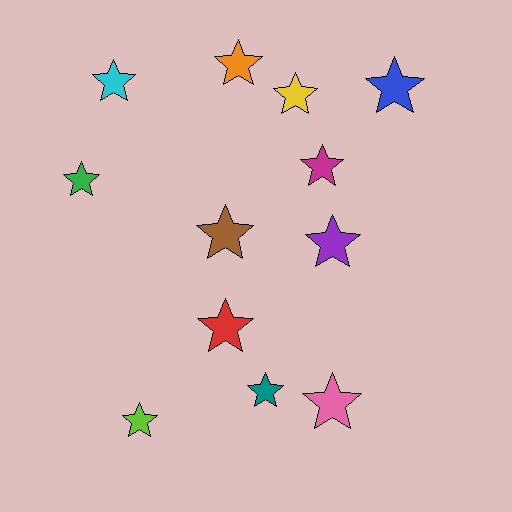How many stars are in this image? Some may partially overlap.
There are 12 stars.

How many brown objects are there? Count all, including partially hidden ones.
There is 1 brown object.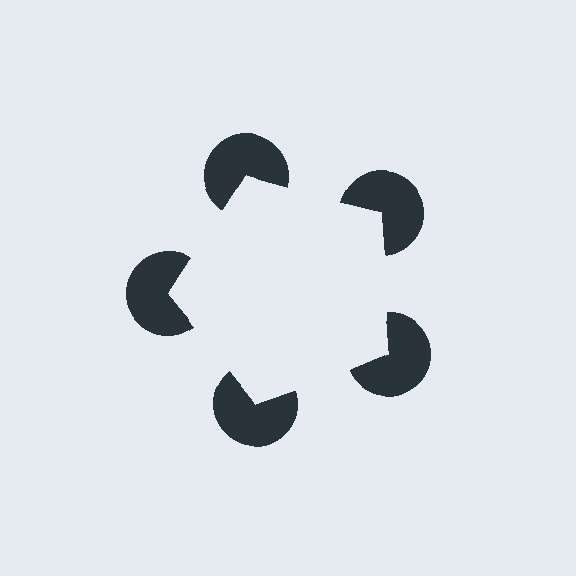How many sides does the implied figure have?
5 sides.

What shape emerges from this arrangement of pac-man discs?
An illusory pentagon — its edges are inferred from the aligned wedge cuts in the pac-man discs, not physically drawn.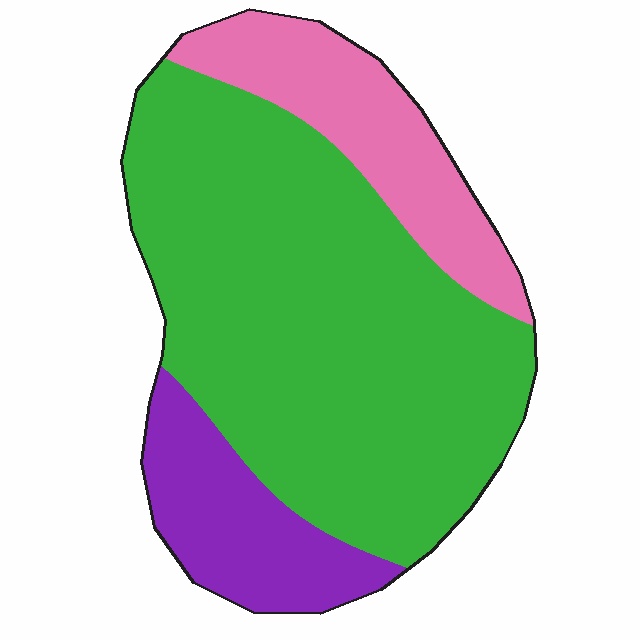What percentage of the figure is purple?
Purple takes up about one sixth (1/6) of the figure.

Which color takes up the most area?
Green, at roughly 65%.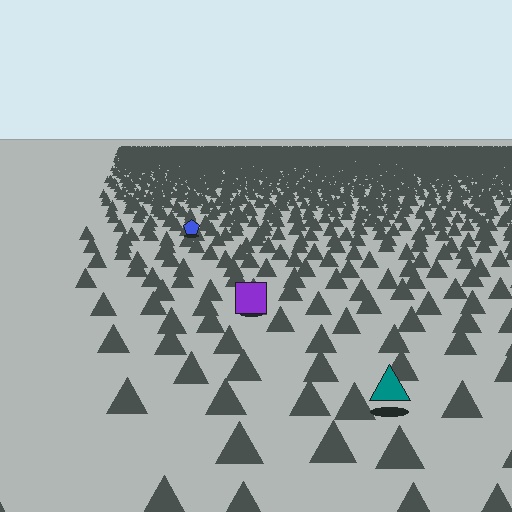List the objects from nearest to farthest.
From nearest to farthest: the teal triangle, the purple square, the blue pentagon.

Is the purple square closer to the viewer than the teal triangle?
No. The teal triangle is closer — you can tell from the texture gradient: the ground texture is coarser near it.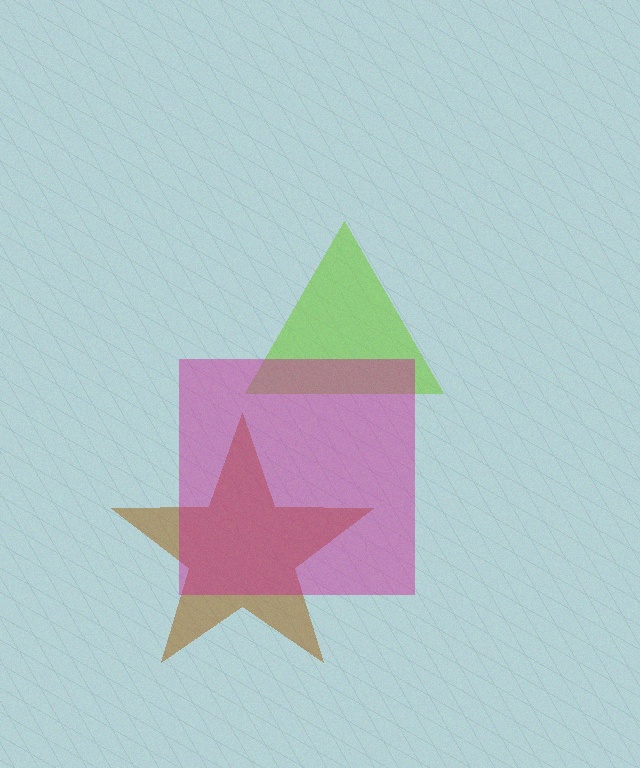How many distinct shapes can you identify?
There are 3 distinct shapes: a lime triangle, a brown star, a magenta square.